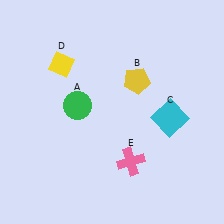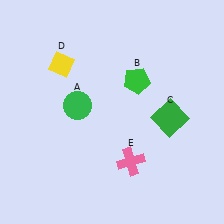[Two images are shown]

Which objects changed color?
B changed from yellow to green. C changed from cyan to green.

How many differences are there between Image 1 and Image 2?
There are 2 differences between the two images.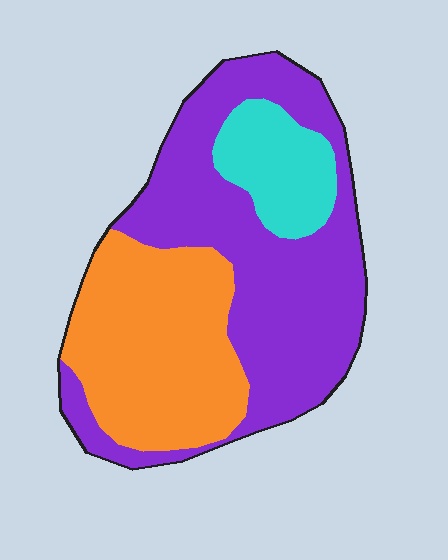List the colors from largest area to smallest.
From largest to smallest: purple, orange, cyan.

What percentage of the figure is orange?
Orange takes up about one third (1/3) of the figure.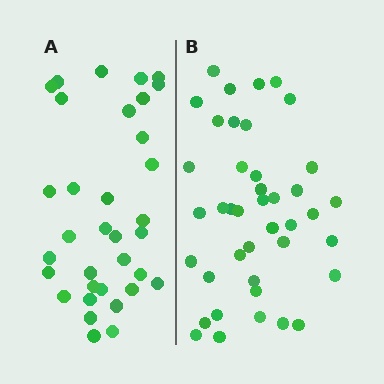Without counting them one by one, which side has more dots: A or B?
Region B (the right region) has more dots.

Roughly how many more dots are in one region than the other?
Region B has roughly 8 or so more dots than region A.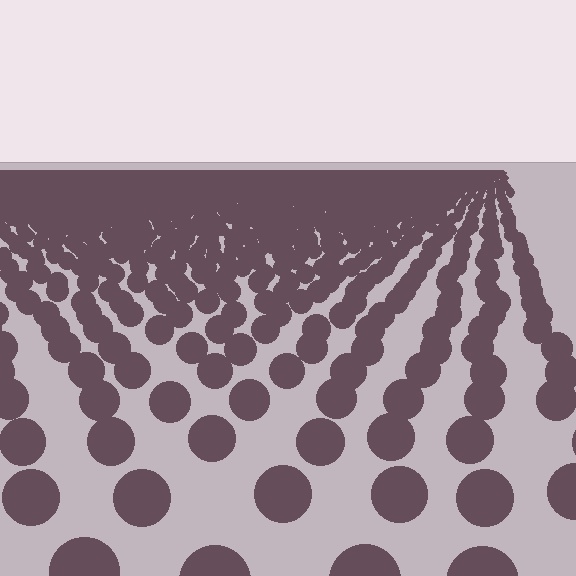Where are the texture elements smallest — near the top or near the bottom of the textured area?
Near the top.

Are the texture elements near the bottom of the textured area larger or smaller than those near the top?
Larger. Near the bottom, elements are closer to the viewer and appear at a bigger on-screen size.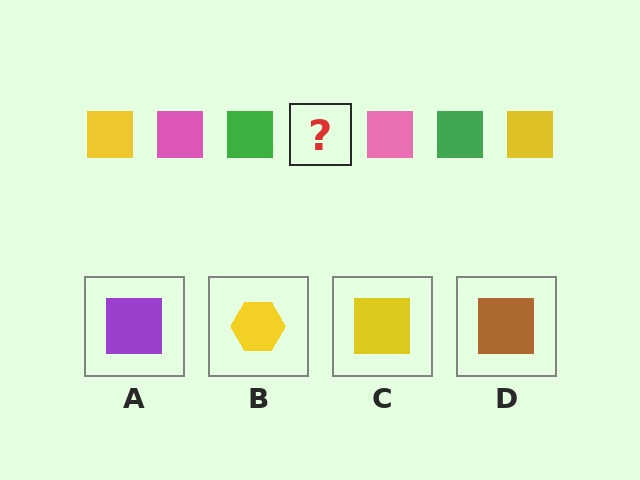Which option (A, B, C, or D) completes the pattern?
C.